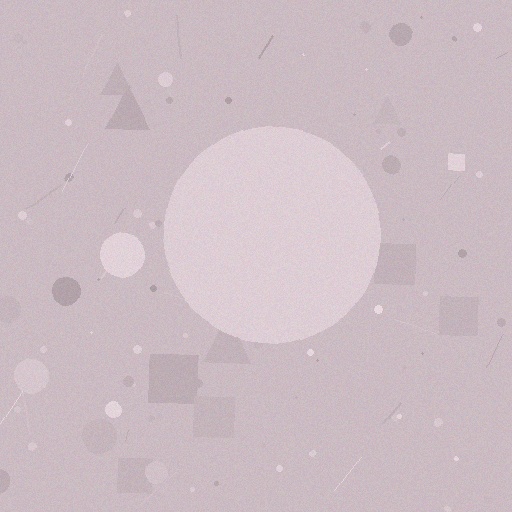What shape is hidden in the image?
A circle is hidden in the image.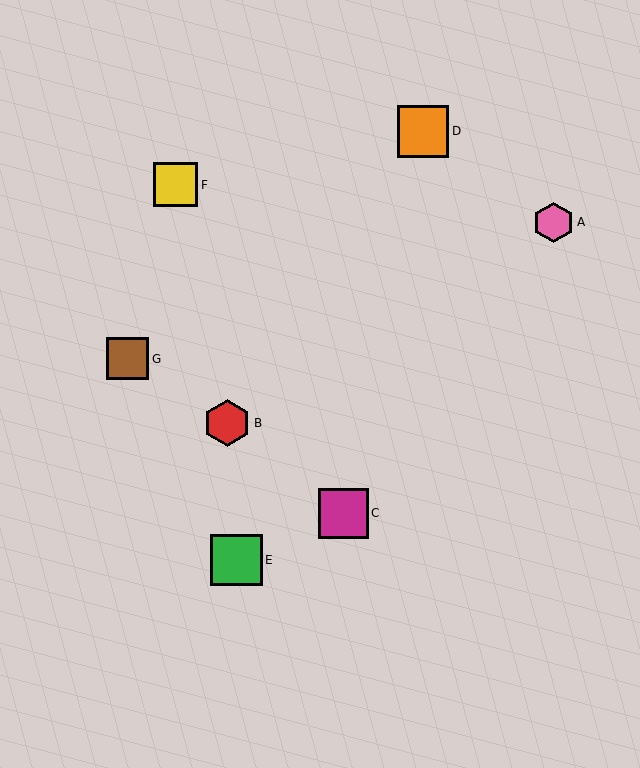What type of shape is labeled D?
Shape D is an orange square.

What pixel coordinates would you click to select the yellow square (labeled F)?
Click at (175, 185) to select the yellow square F.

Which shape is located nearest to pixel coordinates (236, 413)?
The red hexagon (labeled B) at (227, 423) is nearest to that location.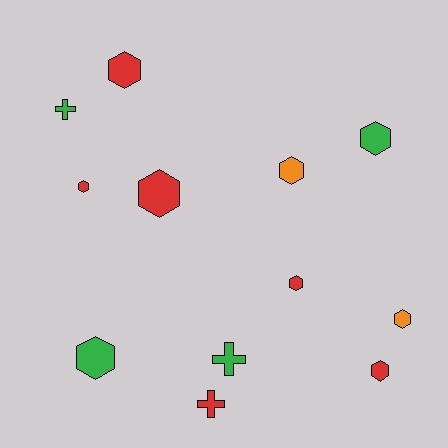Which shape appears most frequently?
Hexagon, with 9 objects.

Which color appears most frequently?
Red, with 6 objects.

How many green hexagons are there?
There are 2 green hexagons.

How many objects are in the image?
There are 12 objects.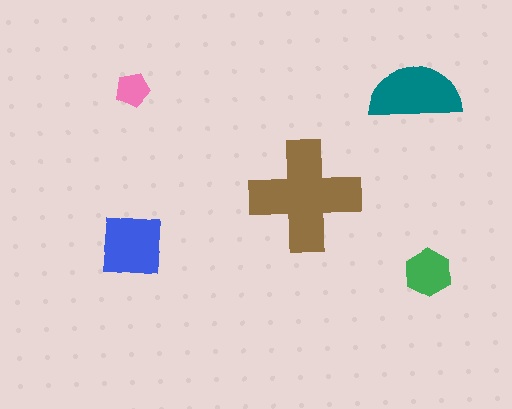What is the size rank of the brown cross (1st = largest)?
1st.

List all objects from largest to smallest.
The brown cross, the teal semicircle, the blue square, the green hexagon, the pink pentagon.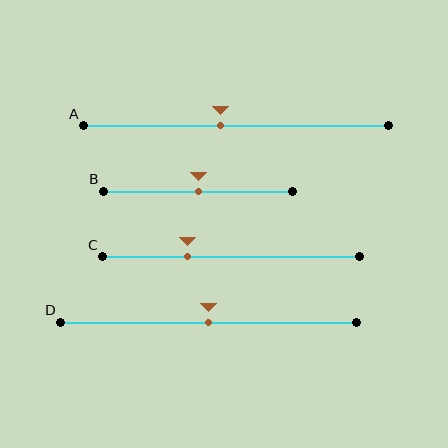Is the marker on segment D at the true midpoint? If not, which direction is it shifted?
Yes, the marker on segment D is at the true midpoint.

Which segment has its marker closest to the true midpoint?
Segment B has its marker closest to the true midpoint.